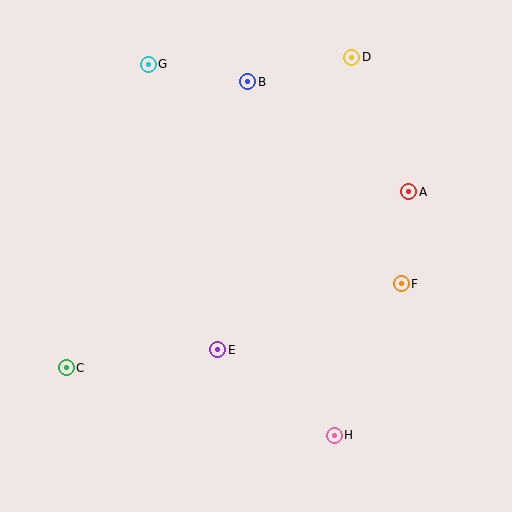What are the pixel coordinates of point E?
Point E is at (218, 350).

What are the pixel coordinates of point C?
Point C is at (66, 368).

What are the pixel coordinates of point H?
Point H is at (334, 435).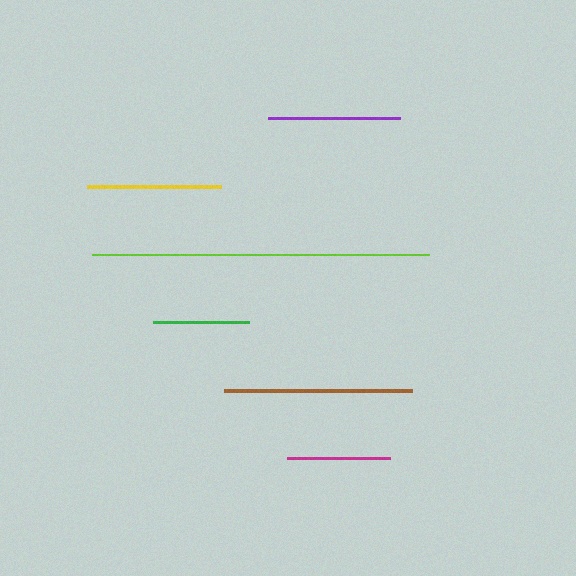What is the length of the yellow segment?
The yellow segment is approximately 134 pixels long.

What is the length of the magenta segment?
The magenta segment is approximately 104 pixels long.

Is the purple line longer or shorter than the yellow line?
The yellow line is longer than the purple line.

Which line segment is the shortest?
The green line is the shortest at approximately 96 pixels.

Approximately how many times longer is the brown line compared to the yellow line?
The brown line is approximately 1.4 times the length of the yellow line.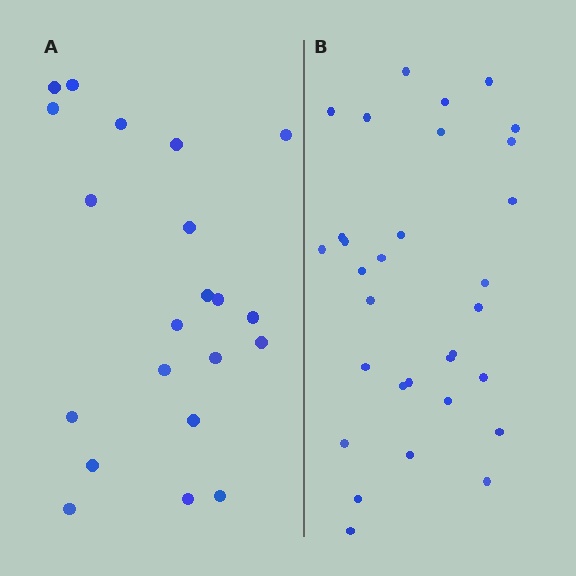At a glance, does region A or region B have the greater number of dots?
Region B (the right region) has more dots.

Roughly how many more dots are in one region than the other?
Region B has roughly 10 or so more dots than region A.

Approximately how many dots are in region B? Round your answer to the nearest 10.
About 30 dots. (The exact count is 31, which rounds to 30.)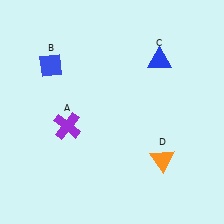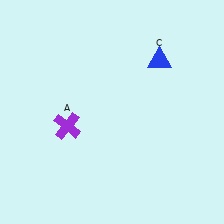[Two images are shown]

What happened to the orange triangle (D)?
The orange triangle (D) was removed in Image 2. It was in the bottom-right area of Image 1.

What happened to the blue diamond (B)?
The blue diamond (B) was removed in Image 2. It was in the top-left area of Image 1.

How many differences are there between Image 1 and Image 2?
There are 2 differences between the two images.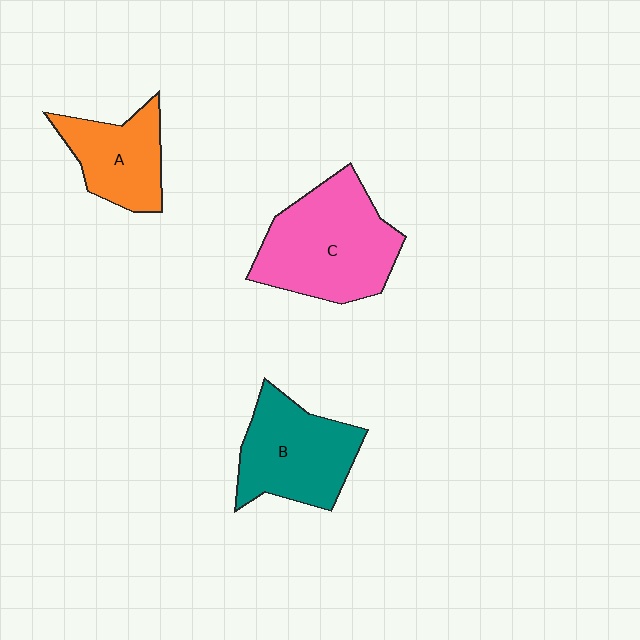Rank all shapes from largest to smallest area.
From largest to smallest: C (pink), B (teal), A (orange).